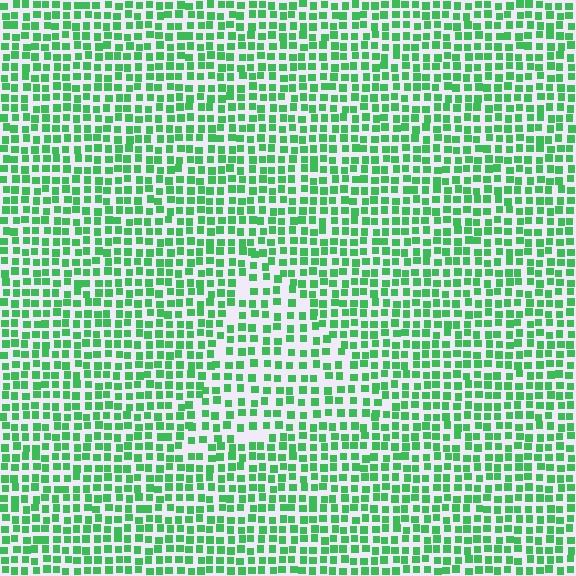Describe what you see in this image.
The image contains small green elements arranged at two different densities. A triangle-shaped region is visible where the elements are less densely packed than the surrounding area.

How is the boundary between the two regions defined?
The boundary is defined by a change in element density (approximately 1.4x ratio). All elements are the same color, size, and shape.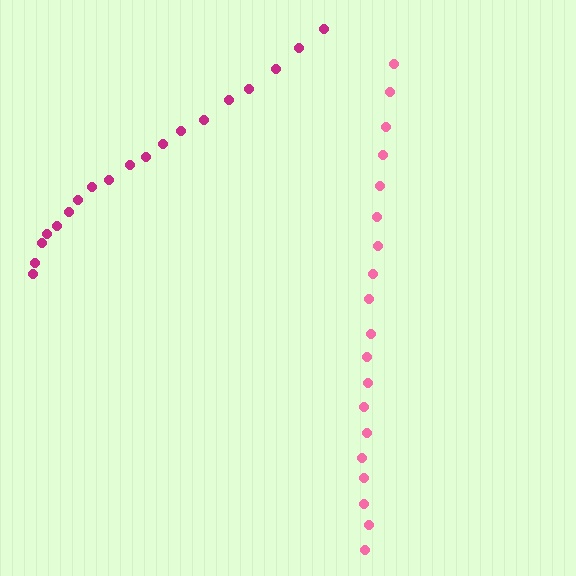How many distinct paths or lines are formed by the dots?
There are 2 distinct paths.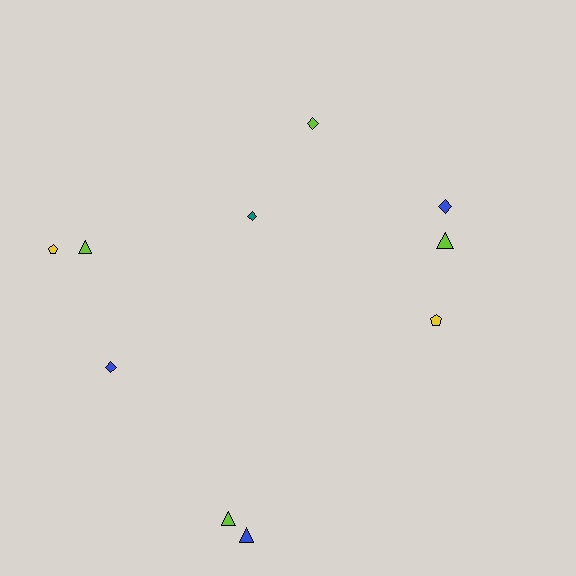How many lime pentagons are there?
There are no lime pentagons.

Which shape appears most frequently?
Triangle, with 4 objects.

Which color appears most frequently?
Lime, with 4 objects.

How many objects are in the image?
There are 10 objects.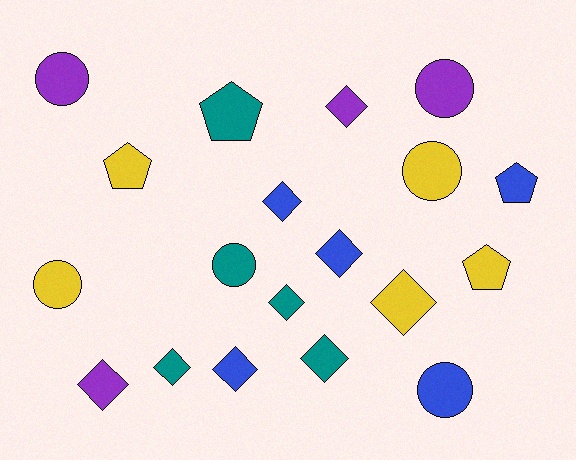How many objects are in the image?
There are 19 objects.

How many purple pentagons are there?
There are no purple pentagons.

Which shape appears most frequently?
Diamond, with 9 objects.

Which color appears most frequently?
Teal, with 5 objects.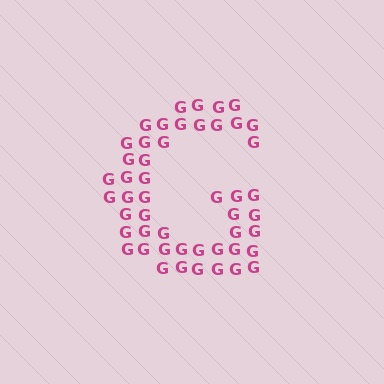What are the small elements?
The small elements are letter G's.